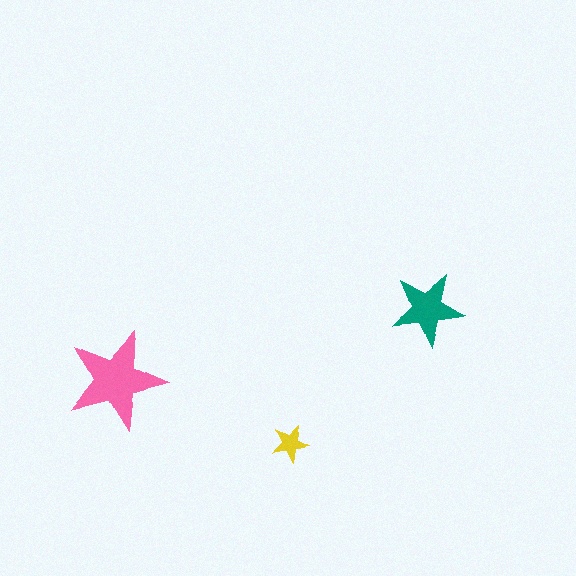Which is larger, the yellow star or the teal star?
The teal one.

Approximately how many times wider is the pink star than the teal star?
About 1.5 times wider.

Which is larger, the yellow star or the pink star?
The pink one.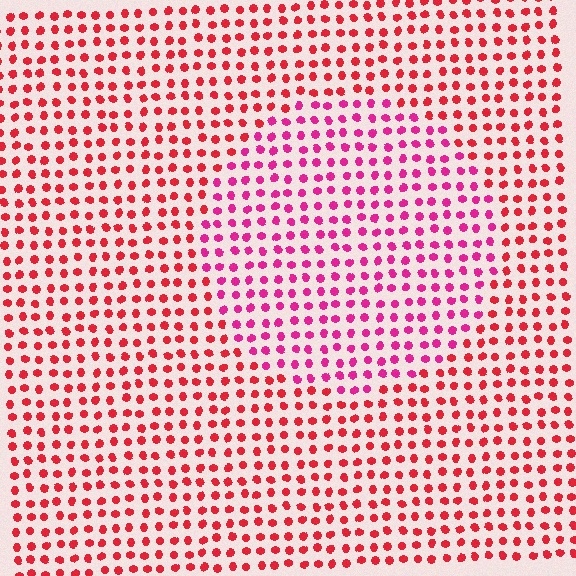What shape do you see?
I see a circle.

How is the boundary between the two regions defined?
The boundary is defined purely by a slight shift in hue (about 30 degrees). Spacing, size, and orientation are identical on both sides.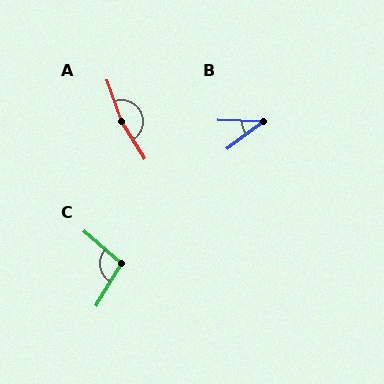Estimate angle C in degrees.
Approximately 101 degrees.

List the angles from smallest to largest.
B (39°), C (101°), A (167°).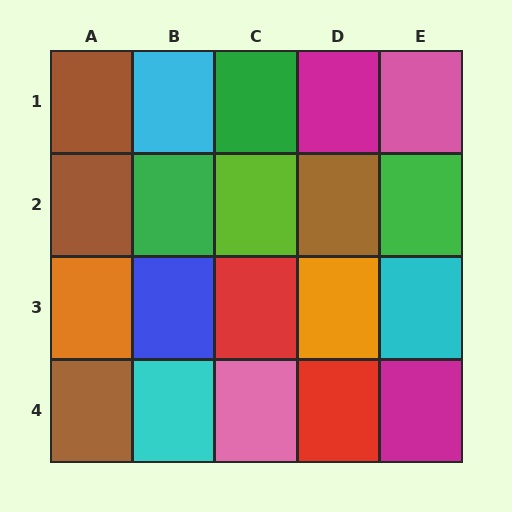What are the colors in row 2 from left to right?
Brown, green, lime, brown, green.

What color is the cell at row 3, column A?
Orange.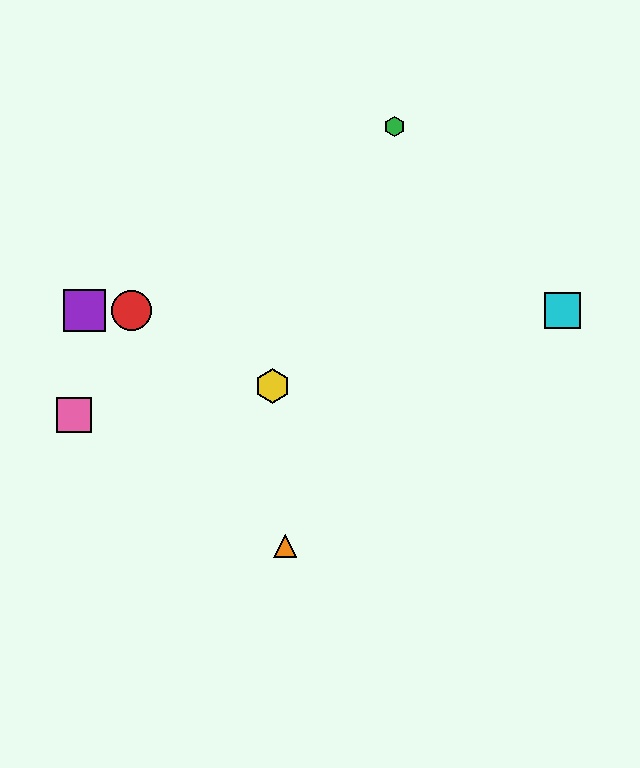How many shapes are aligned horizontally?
4 shapes (the red circle, the blue circle, the purple square, the cyan square) are aligned horizontally.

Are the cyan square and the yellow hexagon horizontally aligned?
No, the cyan square is at y≈311 and the yellow hexagon is at y≈386.